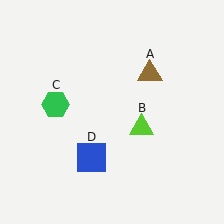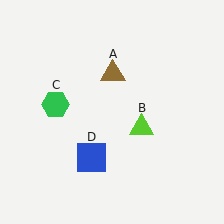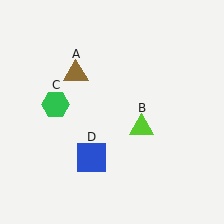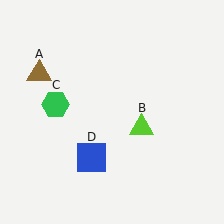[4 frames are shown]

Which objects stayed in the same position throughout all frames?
Lime triangle (object B) and green hexagon (object C) and blue square (object D) remained stationary.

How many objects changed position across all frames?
1 object changed position: brown triangle (object A).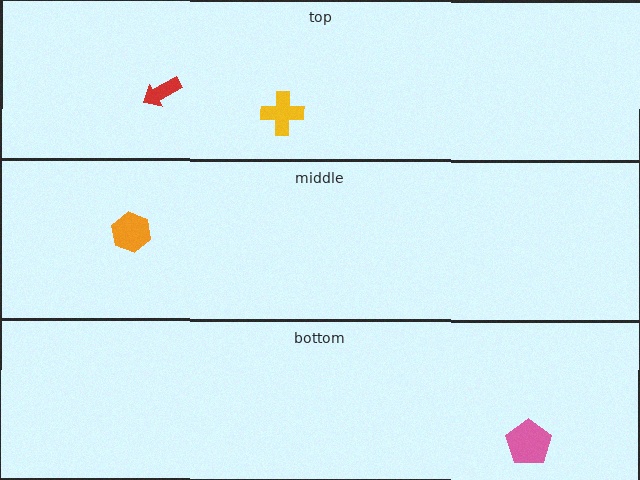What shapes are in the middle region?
The orange hexagon.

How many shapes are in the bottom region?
1.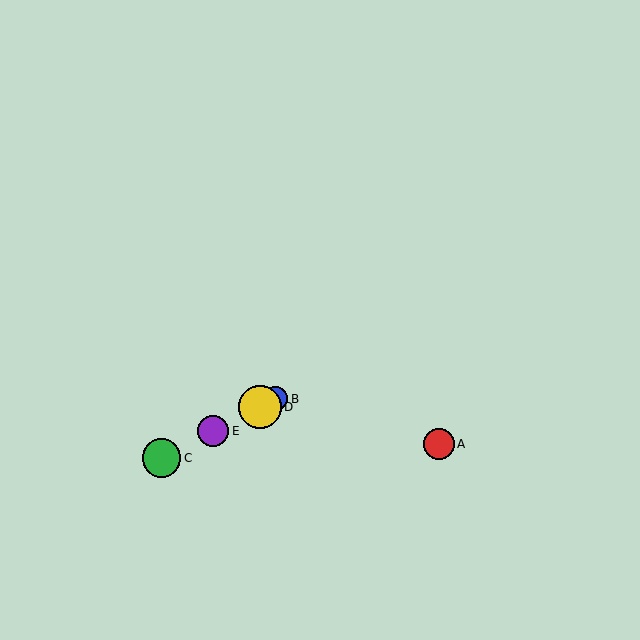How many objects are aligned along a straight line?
4 objects (B, C, D, E) are aligned along a straight line.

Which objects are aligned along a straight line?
Objects B, C, D, E are aligned along a straight line.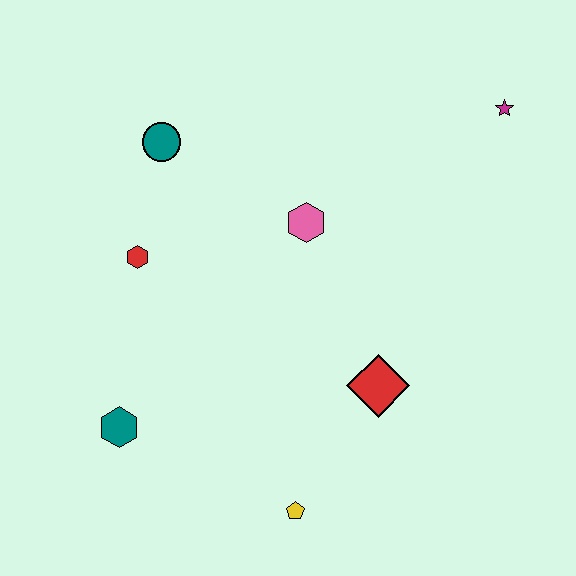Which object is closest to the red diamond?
The yellow pentagon is closest to the red diamond.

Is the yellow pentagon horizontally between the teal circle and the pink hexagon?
Yes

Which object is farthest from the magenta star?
The teal hexagon is farthest from the magenta star.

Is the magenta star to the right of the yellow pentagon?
Yes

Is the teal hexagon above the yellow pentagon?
Yes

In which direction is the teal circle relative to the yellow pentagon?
The teal circle is above the yellow pentagon.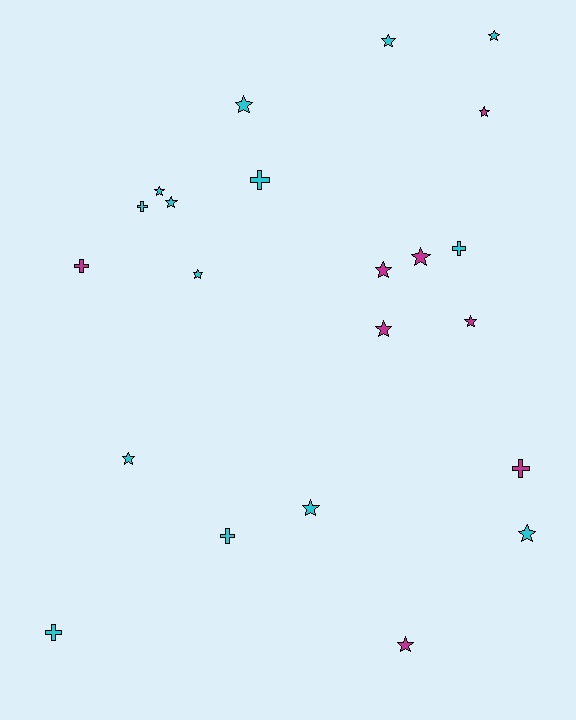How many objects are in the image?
There are 22 objects.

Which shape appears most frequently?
Star, with 15 objects.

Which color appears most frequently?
Cyan, with 14 objects.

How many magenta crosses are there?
There are 2 magenta crosses.